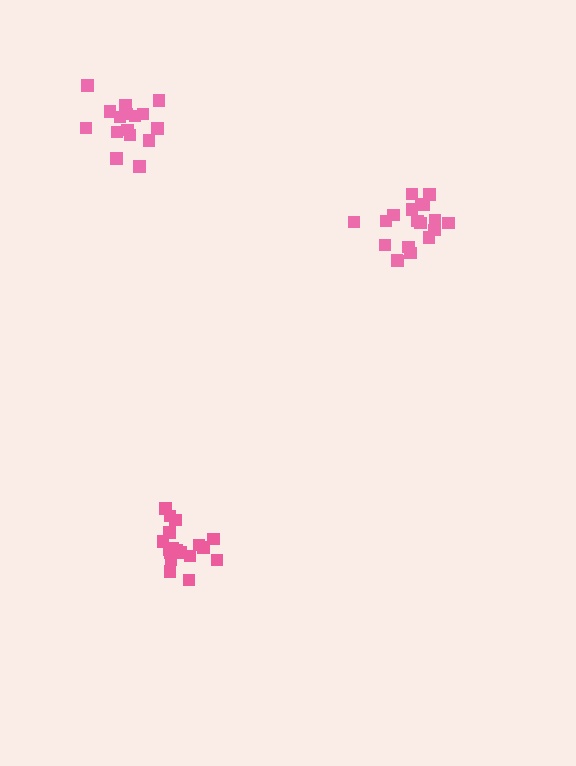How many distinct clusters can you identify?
There are 3 distinct clusters.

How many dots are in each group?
Group 1: 19 dots, Group 2: 16 dots, Group 3: 18 dots (53 total).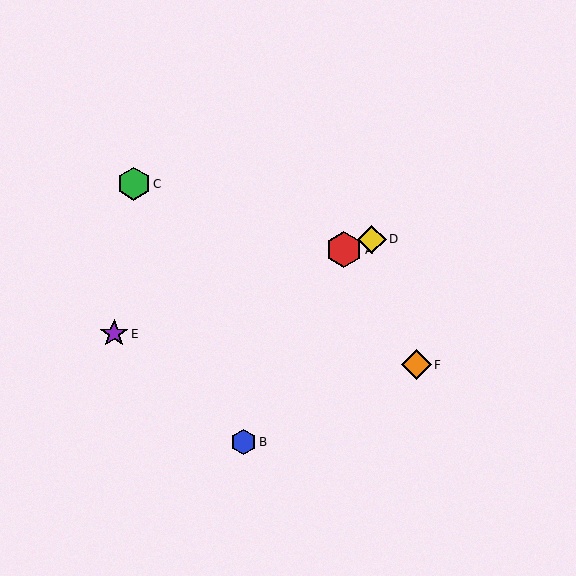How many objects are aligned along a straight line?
3 objects (A, D, E) are aligned along a straight line.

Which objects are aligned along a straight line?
Objects A, D, E are aligned along a straight line.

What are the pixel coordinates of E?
Object E is at (114, 334).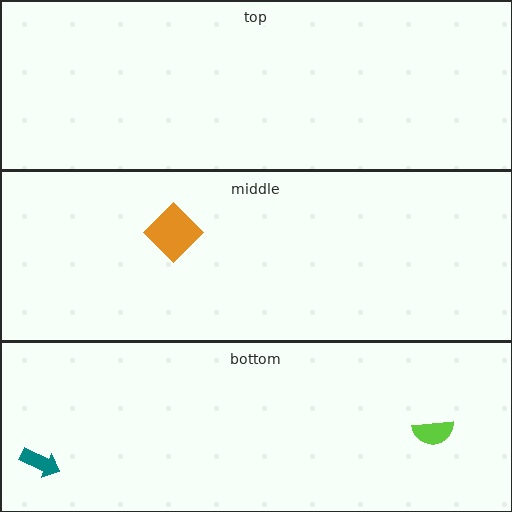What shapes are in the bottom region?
The lime semicircle, the teal arrow.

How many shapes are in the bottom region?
2.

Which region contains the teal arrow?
The bottom region.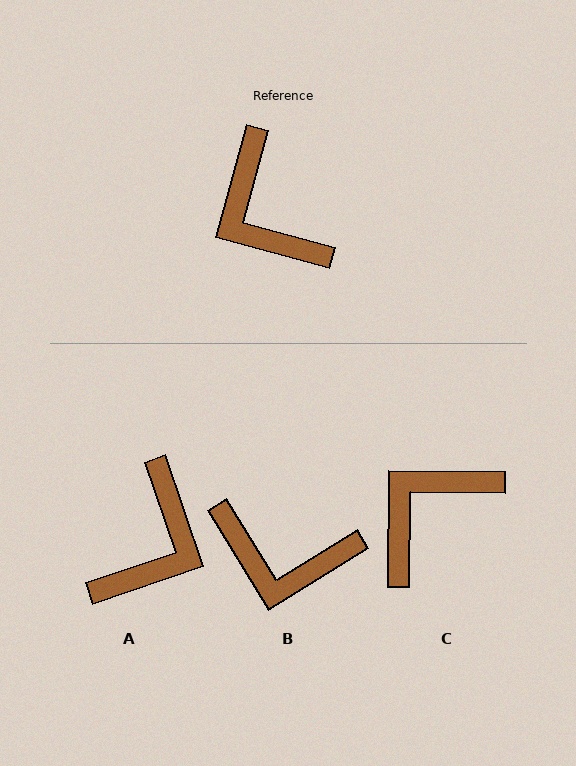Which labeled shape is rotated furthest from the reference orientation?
A, about 124 degrees away.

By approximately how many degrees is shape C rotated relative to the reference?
Approximately 75 degrees clockwise.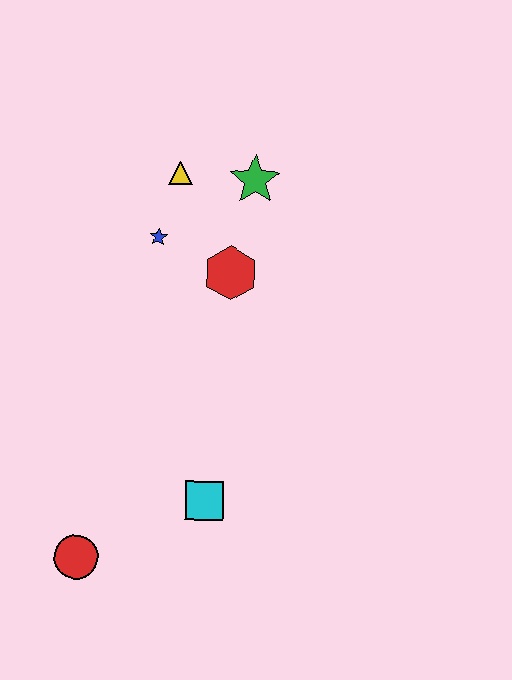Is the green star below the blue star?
No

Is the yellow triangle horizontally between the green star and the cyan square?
No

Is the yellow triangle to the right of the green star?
No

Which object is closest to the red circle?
The cyan square is closest to the red circle.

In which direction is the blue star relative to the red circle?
The blue star is above the red circle.